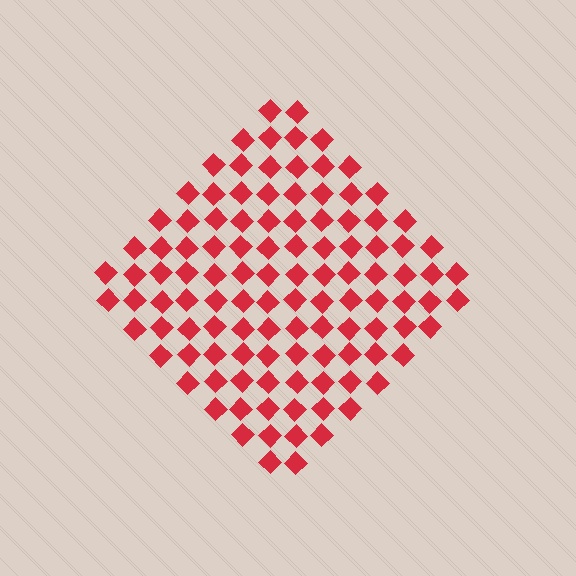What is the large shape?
The large shape is a diamond.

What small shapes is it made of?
It is made of small diamonds.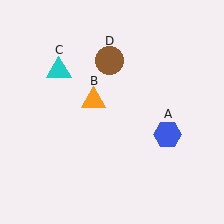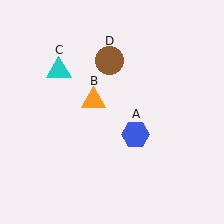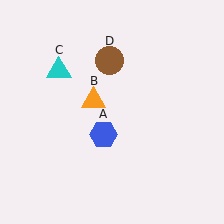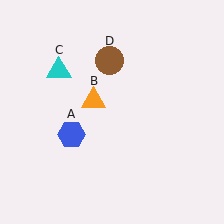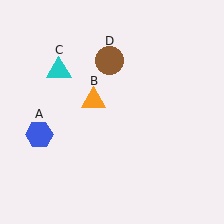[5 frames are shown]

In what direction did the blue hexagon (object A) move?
The blue hexagon (object A) moved left.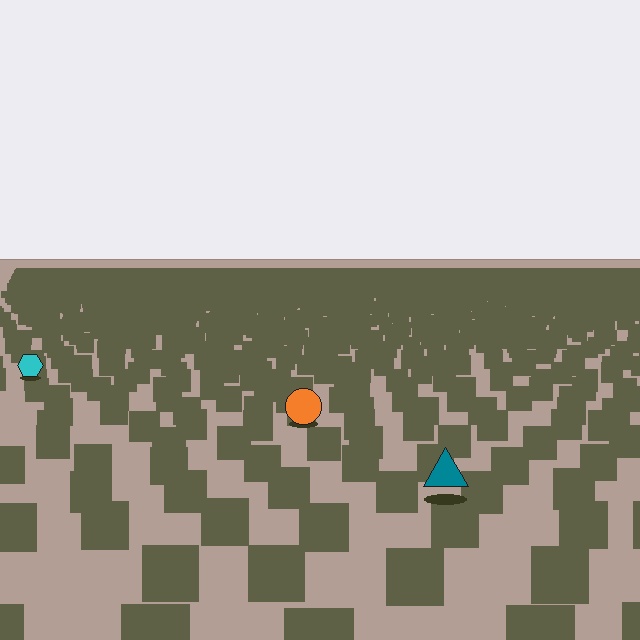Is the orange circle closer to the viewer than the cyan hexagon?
Yes. The orange circle is closer — you can tell from the texture gradient: the ground texture is coarser near it.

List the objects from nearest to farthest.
From nearest to farthest: the teal triangle, the orange circle, the cyan hexagon.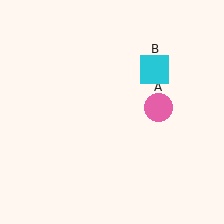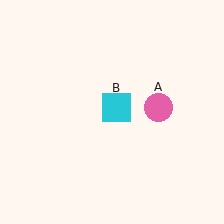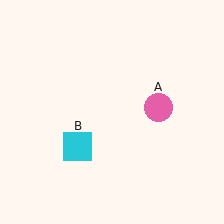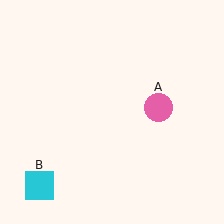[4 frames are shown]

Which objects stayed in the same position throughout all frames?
Pink circle (object A) remained stationary.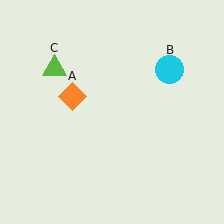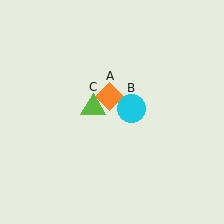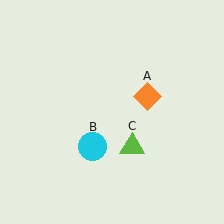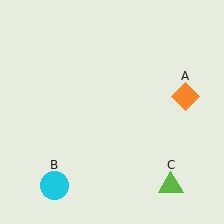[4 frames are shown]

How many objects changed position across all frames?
3 objects changed position: orange diamond (object A), cyan circle (object B), lime triangle (object C).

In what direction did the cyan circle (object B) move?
The cyan circle (object B) moved down and to the left.